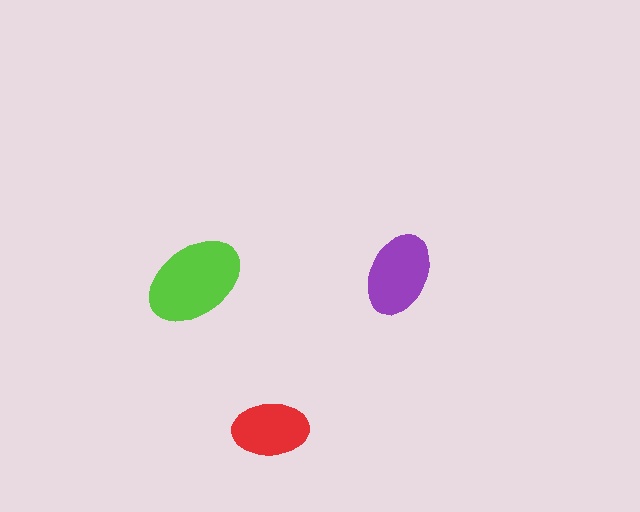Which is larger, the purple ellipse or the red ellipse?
The purple one.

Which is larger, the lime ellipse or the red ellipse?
The lime one.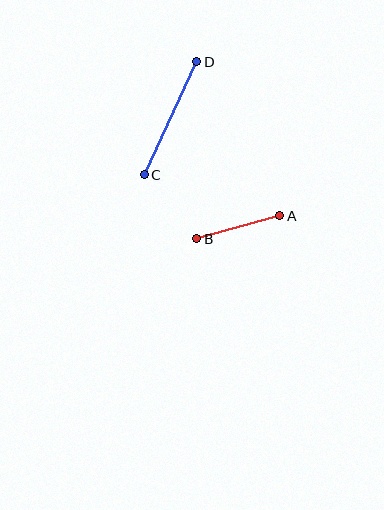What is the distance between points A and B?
The distance is approximately 86 pixels.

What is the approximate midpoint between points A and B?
The midpoint is at approximately (238, 227) pixels.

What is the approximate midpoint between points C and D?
The midpoint is at approximately (171, 118) pixels.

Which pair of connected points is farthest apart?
Points C and D are farthest apart.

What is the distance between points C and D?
The distance is approximately 125 pixels.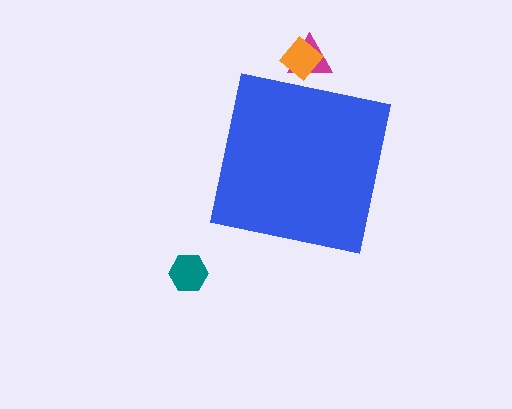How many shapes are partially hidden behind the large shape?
2 shapes are partially hidden.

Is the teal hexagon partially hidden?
No, the teal hexagon is fully visible.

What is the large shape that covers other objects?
A blue square.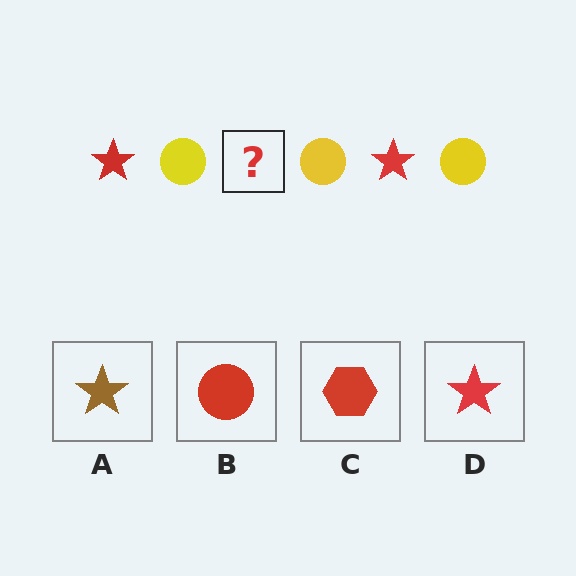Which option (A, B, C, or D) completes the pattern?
D.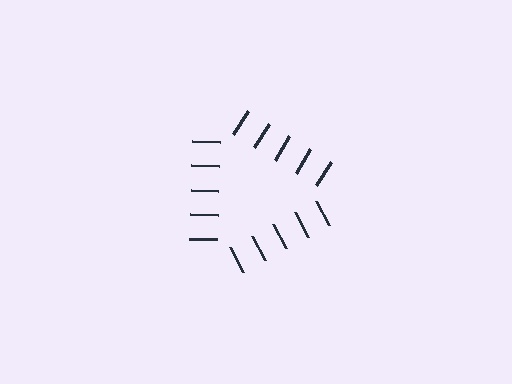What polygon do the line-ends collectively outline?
An illusory triangle — the line segments terminate on its edges but no continuous stroke is drawn.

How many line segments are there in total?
15 — 5 along each of the 3 edges.